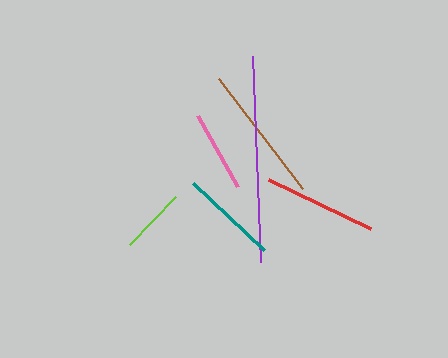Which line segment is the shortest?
The lime line is the shortest at approximately 67 pixels.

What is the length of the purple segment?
The purple segment is approximately 206 pixels long.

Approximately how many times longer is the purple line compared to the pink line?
The purple line is approximately 2.5 times the length of the pink line.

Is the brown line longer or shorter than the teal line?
The brown line is longer than the teal line.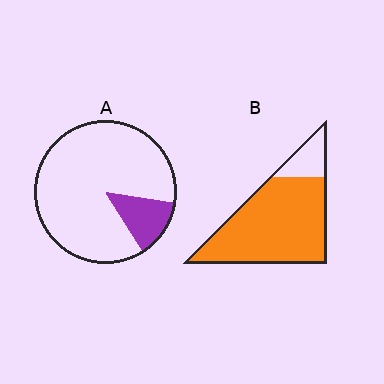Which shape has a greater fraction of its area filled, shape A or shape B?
Shape B.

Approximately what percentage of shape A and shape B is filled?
A is approximately 15% and B is approximately 85%.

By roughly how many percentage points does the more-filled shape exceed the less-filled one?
By roughly 70 percentage points (B over A).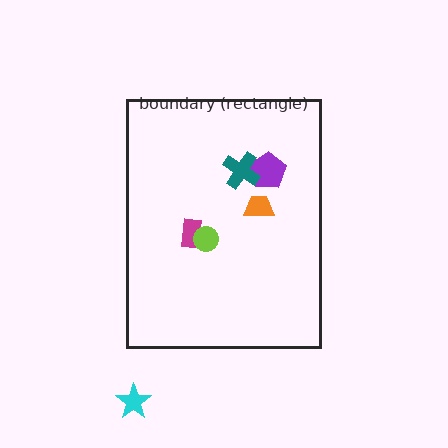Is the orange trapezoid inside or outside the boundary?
Inside.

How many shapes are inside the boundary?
5 inside, 1 outside.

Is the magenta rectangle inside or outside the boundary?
Inside.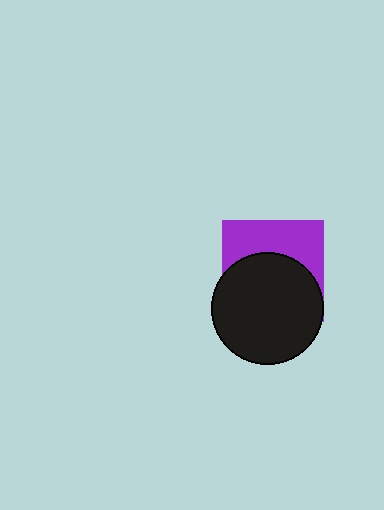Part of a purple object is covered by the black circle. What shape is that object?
It is a square.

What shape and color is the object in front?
The object in front is a black circle.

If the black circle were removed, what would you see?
You would see the complete purple square.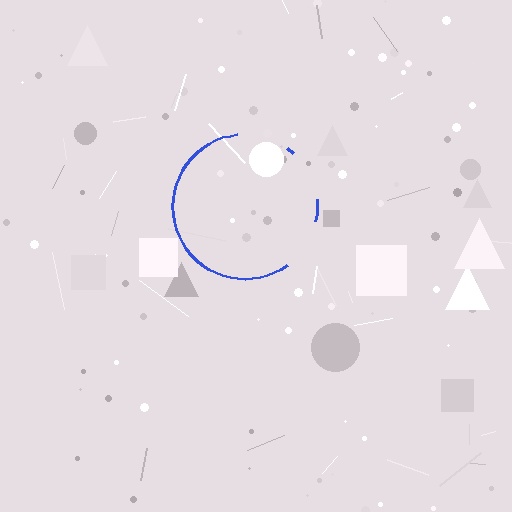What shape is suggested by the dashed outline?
The dashed outline suggests a circle.